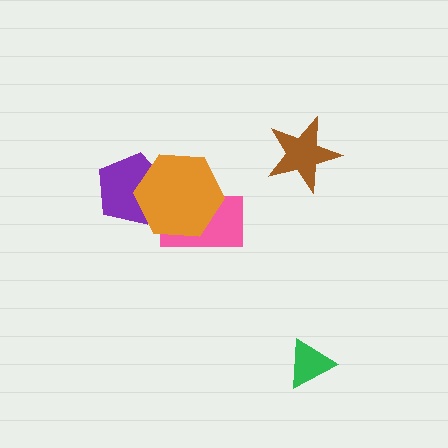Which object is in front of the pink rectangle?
The orange hexagon is in front of the pink rectangle.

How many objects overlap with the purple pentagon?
1 object overlaps with the purple pentagon.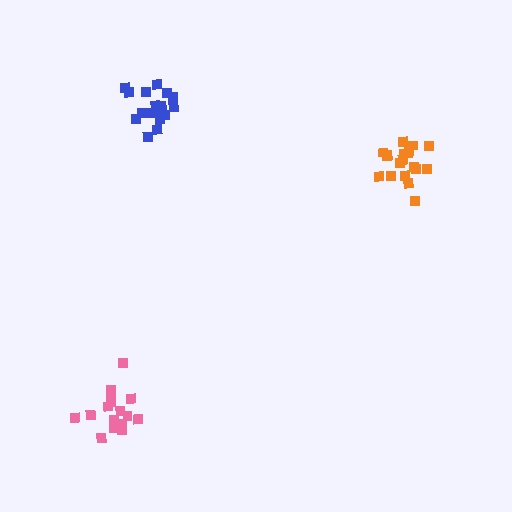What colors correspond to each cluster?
The clusters are colored: blue, pink, orange.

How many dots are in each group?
Group 1: 18 dots, Group 2: 17 dots, Group 3: 19 dots (54 total).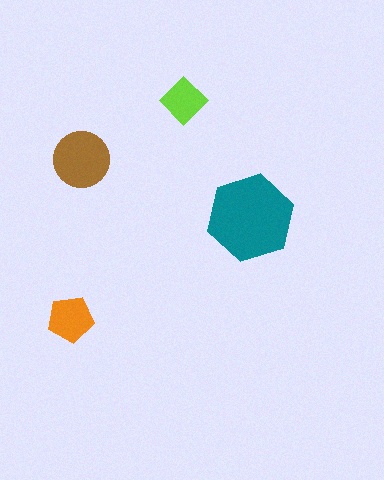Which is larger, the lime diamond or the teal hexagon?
The teal hexagon.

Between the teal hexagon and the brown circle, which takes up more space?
The teal hexagon.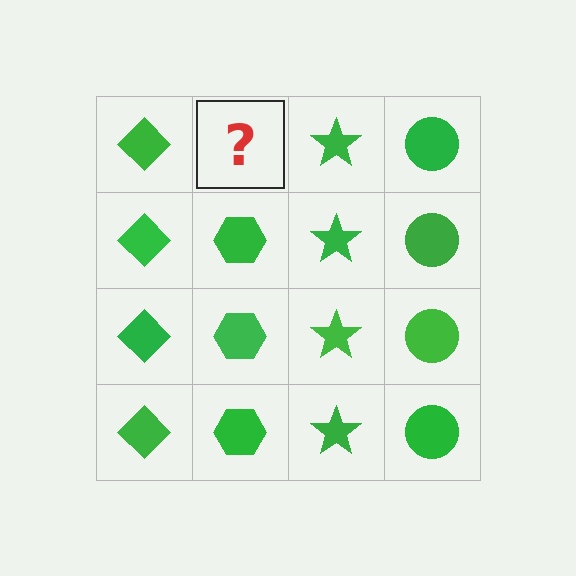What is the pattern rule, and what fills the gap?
The rule is that each column has a consistent shape. The gap should be filled with a green hexagon.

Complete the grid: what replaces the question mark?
The question mark should be replaced with a green hexagon.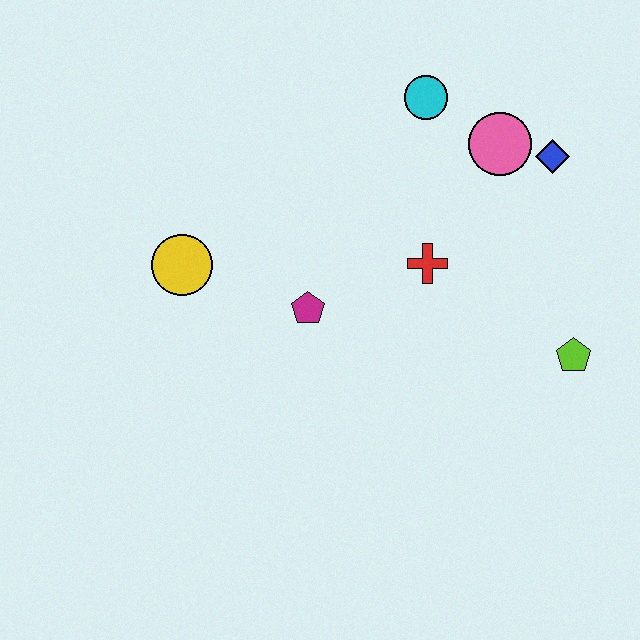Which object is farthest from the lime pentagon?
The yellow circle is farthest from the lime pentagon.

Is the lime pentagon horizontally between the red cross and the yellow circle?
No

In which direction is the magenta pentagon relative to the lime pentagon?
The magenta pentagon is to the left of the lime pentagon.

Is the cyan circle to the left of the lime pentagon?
Yes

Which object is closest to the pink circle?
The blue diamond is closest to the pink circle.